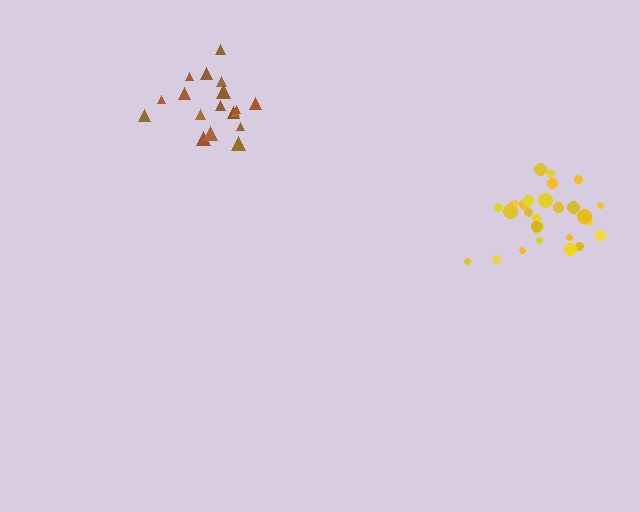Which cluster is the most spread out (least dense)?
Brown.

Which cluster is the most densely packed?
Yellow.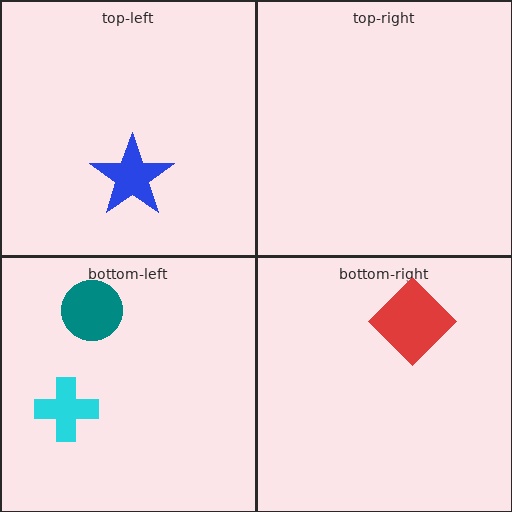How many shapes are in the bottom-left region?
2.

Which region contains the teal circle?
The bottom-left region.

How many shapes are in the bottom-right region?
1.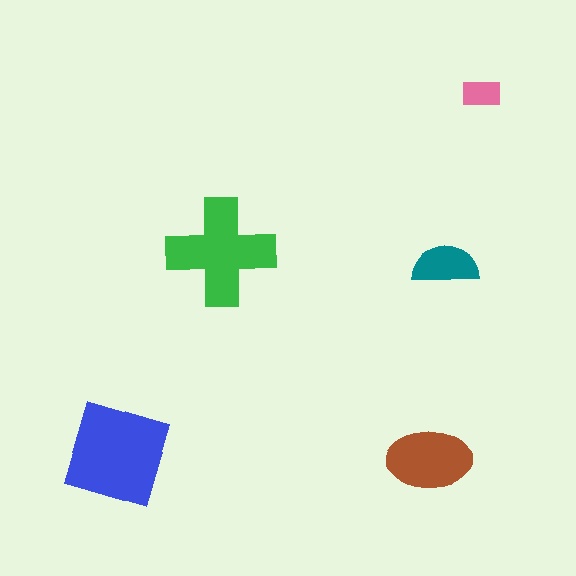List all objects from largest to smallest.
The blue diamond, the green cross, the brown ellipse, the teal semicircle, the pink rectangle.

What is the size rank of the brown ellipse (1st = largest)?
3rd.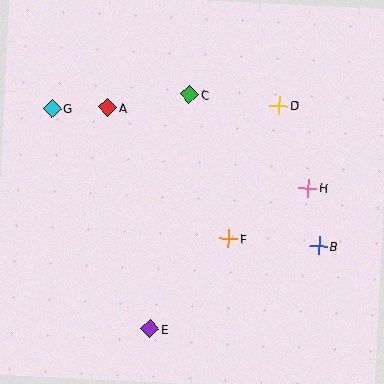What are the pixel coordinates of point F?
Point F is at (229, 238).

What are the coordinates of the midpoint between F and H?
The midpoint between F and H is at (268, 213).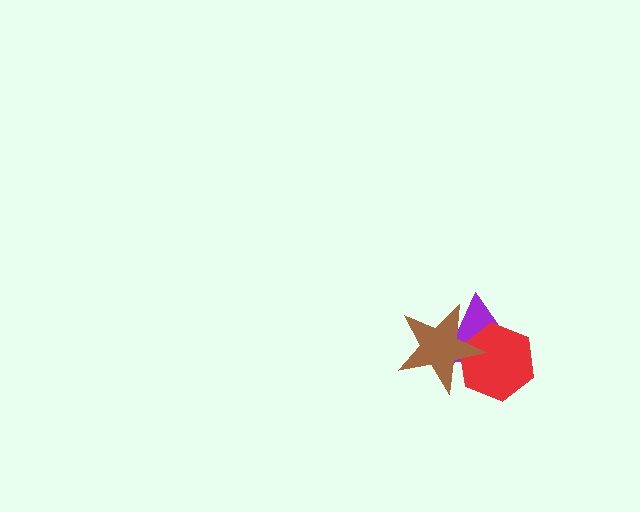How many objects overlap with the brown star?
2 objects overlap with the brown star.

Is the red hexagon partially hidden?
Yes, it is partially covered by another shape.